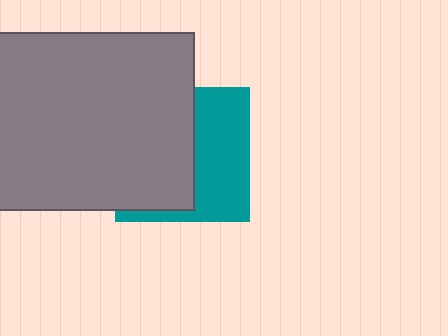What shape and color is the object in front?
The object in front is a gray rectangle.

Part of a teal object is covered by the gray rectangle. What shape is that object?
It is a square.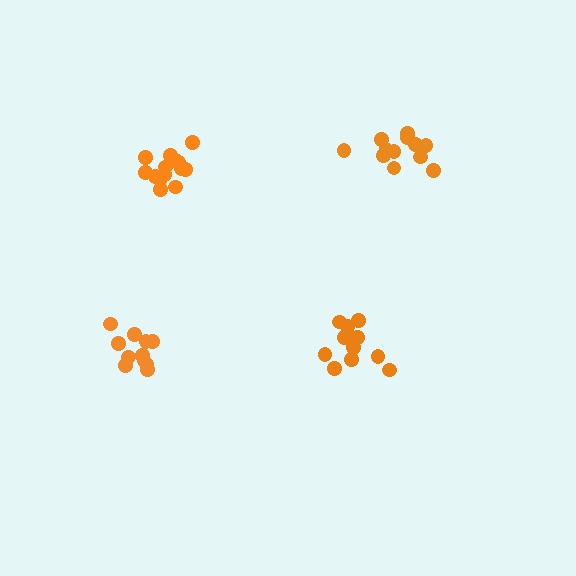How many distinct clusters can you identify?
There are 4 distinct clusters.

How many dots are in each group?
Group 1: 11 dots, Group 2: 11 dots, Group 3: 14 dots, Group 4: 12 dots (48 total).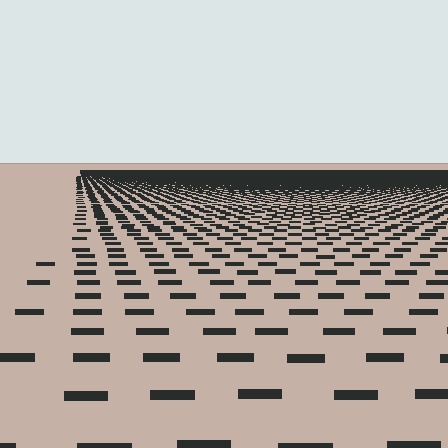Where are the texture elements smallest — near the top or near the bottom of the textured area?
Near the top.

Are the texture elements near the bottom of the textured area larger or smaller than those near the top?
Larger. Near the bottom, elements are closer to the viewer and appear at a bigger on-screen size.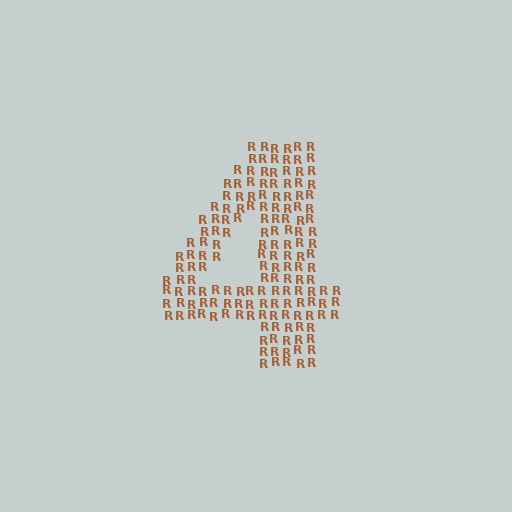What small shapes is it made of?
It is made of small letter R's.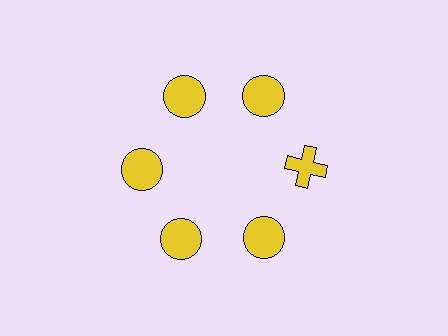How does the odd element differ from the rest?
It has a different shape: cross instead of circle.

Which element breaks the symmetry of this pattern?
The yellow cross at roughly the 3 o'clock position breaks the symmetry. All other shapes are yellow circles.